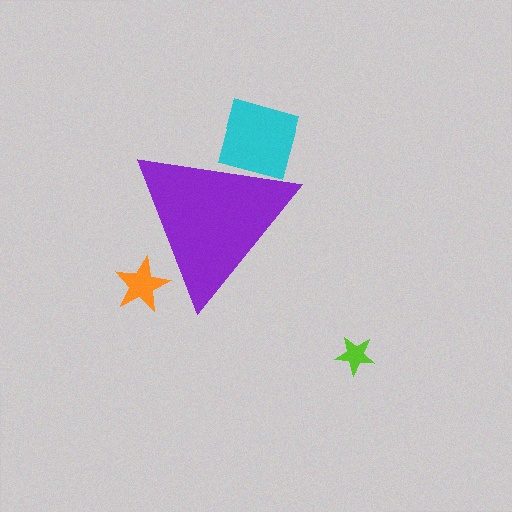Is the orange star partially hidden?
Yes, the orange star is partially hidden behind the purple triangle.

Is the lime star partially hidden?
No, the lime star is fully visible.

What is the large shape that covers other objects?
A purple triangle.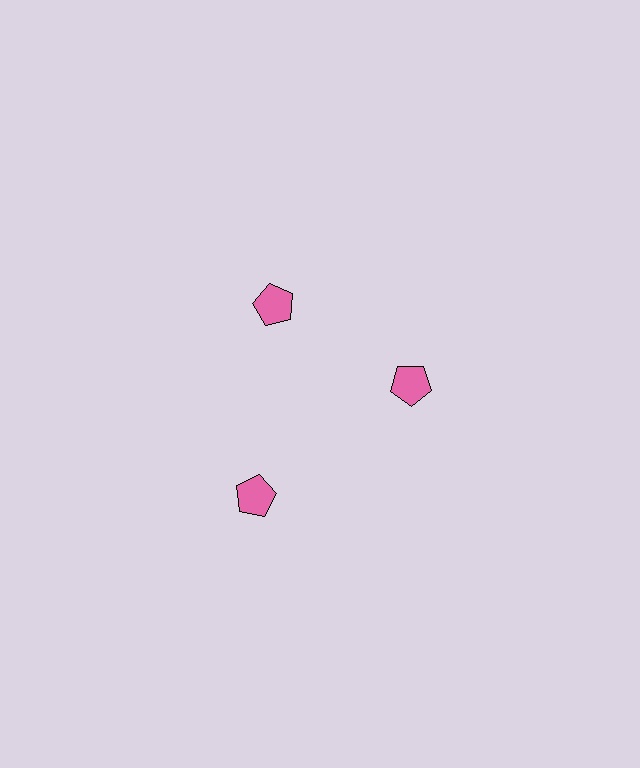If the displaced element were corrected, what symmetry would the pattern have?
It would have 3-fold rotational symmetry — the pattern would map onto itself every 120 degrees.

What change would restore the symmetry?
The symmetry would be restored by moving it inward, back onto the ring so that all 3 pentagons sit at equal angles and equal distance from the center.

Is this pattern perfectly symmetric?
No. The 3 pink pentagons are arranged in a ring, but one element near the 7 o'clock position is pushed outward from the center, breaking the 3-fold rotational symmetry.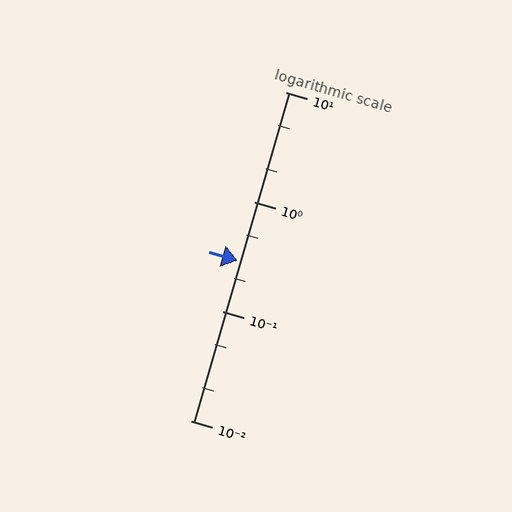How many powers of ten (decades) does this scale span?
The scale spans 3 decades, from 0.01 to 10.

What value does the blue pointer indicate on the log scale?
The pointer indicates approximately 0.29.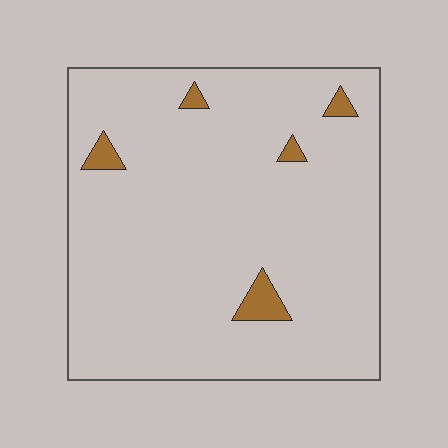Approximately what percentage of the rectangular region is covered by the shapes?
Approximately 5%.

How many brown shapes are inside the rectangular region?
5.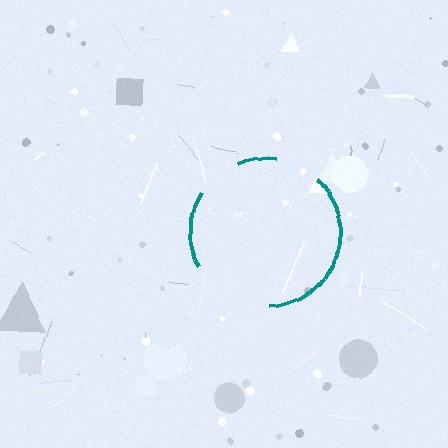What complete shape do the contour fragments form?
The contour fragments form a circle.